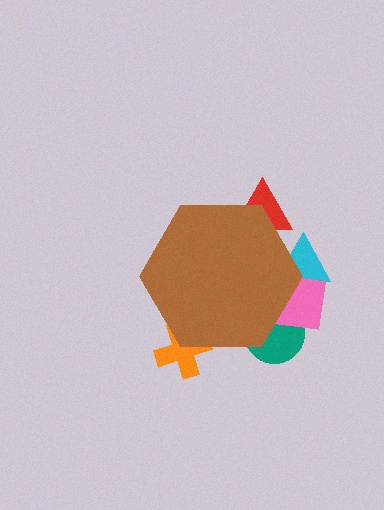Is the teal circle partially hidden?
Yes, the teal circle is partially hidden behind the brown hexagon.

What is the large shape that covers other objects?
A brown hexagon.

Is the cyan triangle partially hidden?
Yes, the cyan triangle is partially hidden behind the brown hexagon.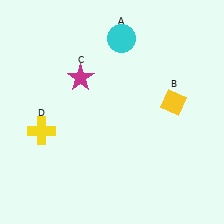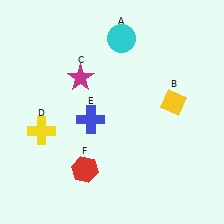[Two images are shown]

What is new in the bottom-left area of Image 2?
A red hexagon (F) was added in the bottom-left area of Image 2.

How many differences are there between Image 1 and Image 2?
There are 2 differences between the two images.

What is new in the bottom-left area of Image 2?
A blue cross (E) was added in the bottom-left area of Image 2.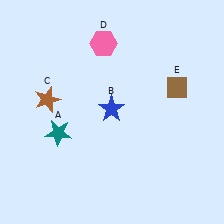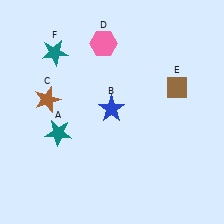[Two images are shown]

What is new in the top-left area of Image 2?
A teal star (F) was added in the top-left area of Image 2.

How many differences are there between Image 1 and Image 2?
There is 1 difference between the two images.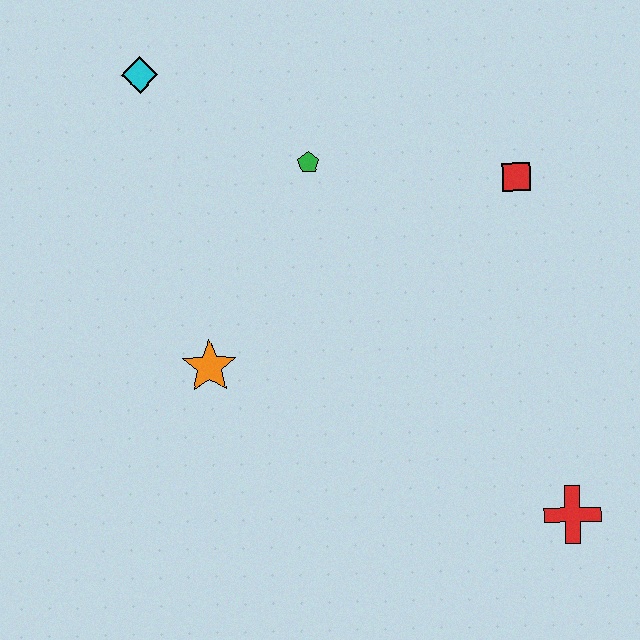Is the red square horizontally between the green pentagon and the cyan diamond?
No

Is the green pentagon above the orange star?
Yes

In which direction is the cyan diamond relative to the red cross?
The cyan diamond is above the red cross.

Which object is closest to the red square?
The green pentagon is closest to the red square.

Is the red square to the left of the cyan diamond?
No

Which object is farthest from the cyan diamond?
The red cross is farthest from the cyan diamond.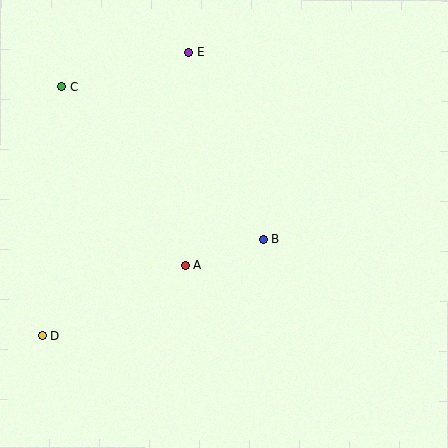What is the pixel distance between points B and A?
The distance between B and A is 82 pixels.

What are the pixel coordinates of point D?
Point D is at (42, 335).